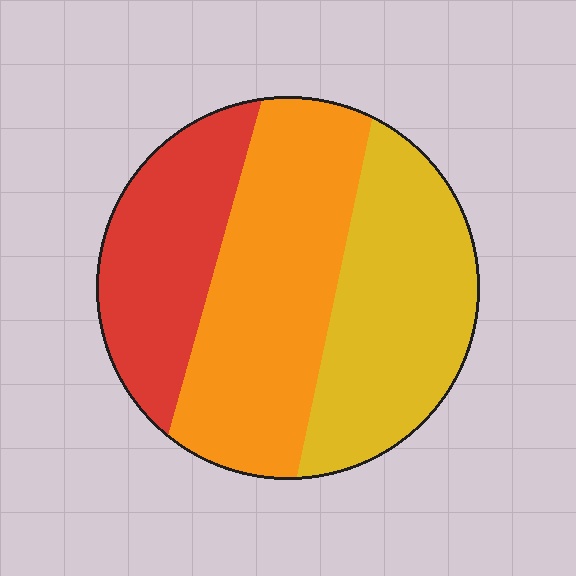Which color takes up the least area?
Red, at roughly 25%.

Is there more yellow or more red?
Yellow.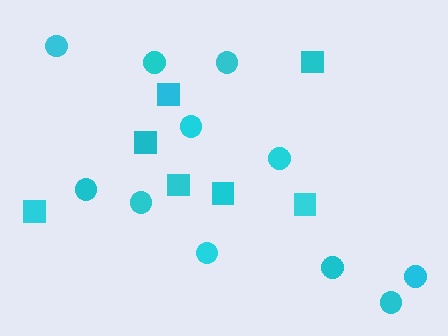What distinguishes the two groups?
There are 2 groups: one group of circles (11) and one group of squares (7).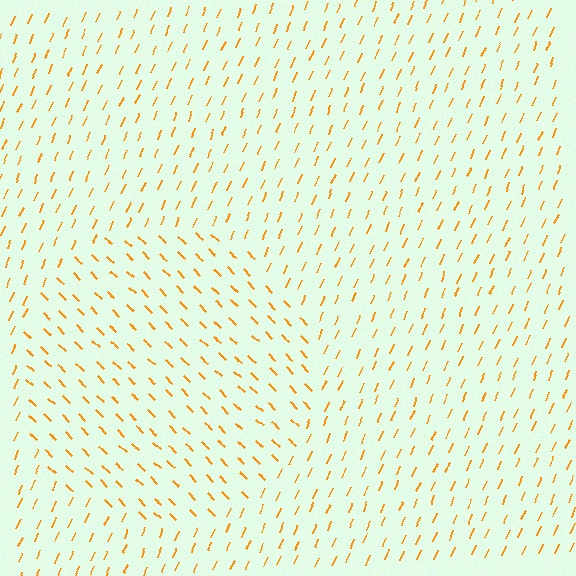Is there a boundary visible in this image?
Yes, there is a texture boundary formed by a change in line orientation.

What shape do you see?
I see a circle.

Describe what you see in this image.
The image is filled with small orange line segments. A circle region in the image has lines oriented differently from the surrounding lines, creating a visible texture boundary.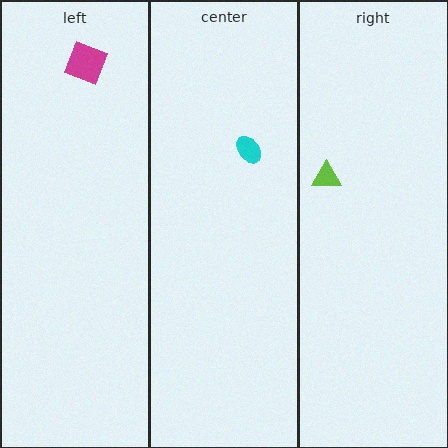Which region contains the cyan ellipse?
The center region.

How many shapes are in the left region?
1.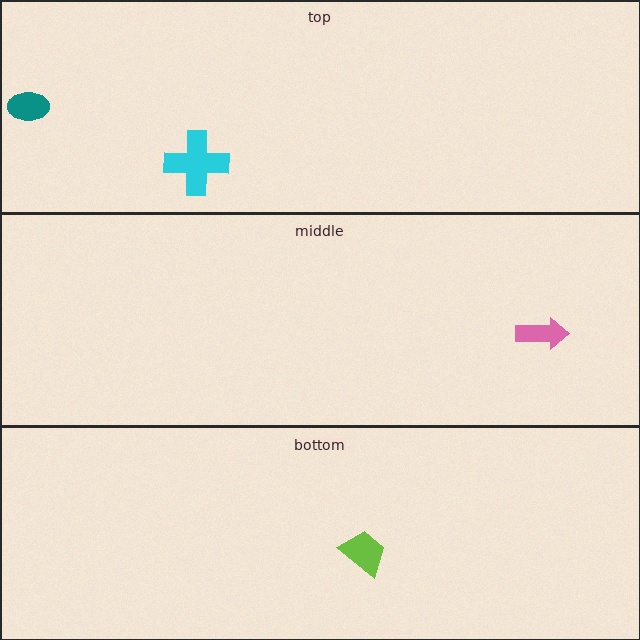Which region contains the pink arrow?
The middle region.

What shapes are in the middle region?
The pink arrow.